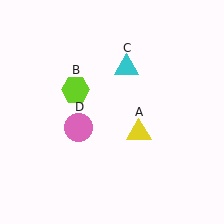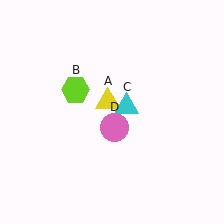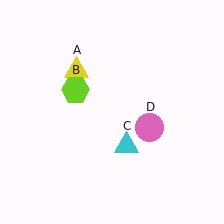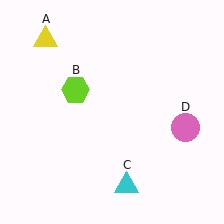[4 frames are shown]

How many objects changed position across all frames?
3 objects changed position: yellow triangle (object A), cyan triangle (object C), pink circle (object D).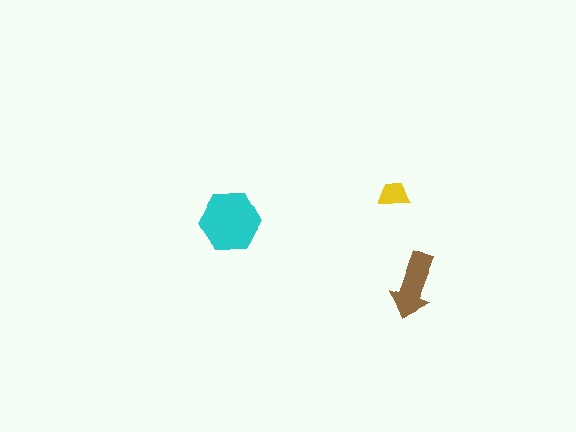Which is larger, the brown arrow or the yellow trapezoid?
The brown arrow.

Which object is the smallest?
The yellow trapezoid.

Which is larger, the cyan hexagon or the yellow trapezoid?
The cyan hexagon.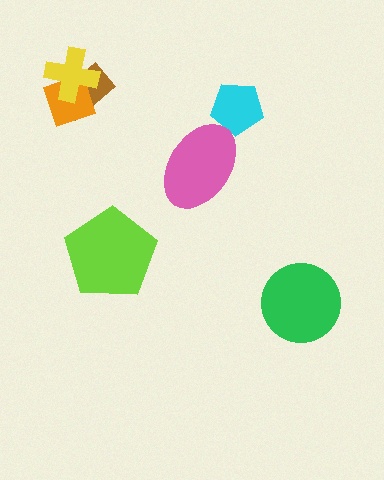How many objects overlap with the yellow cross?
2 objects overlap with the yellow cross.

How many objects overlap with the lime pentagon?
0 objects overlap with the lime pentagon.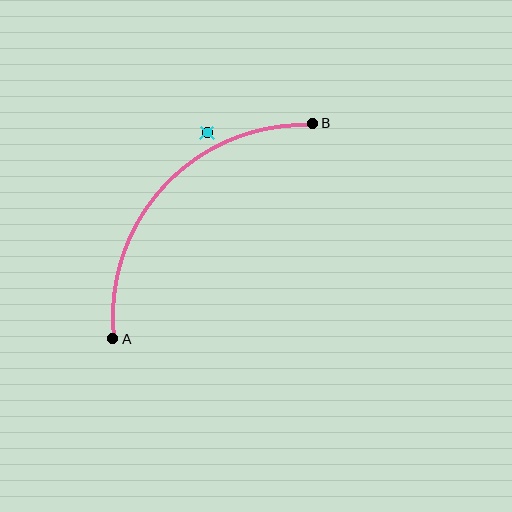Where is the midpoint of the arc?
The arc midpoint is the point on the curve farthest from the straight line joining A and B. It sits above and to the left of that line.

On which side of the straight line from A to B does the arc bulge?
The arc bulges above and to the left of the straight line connecting A and B.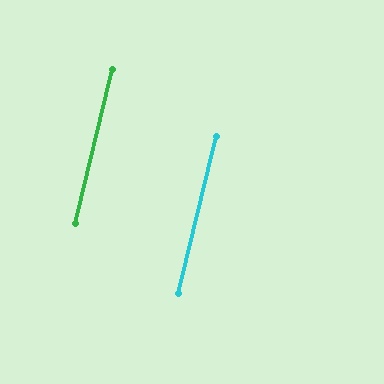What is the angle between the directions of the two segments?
Approximately 0 degrees.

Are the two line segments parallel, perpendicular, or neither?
Parallel — their directions differ by only 0.0°.